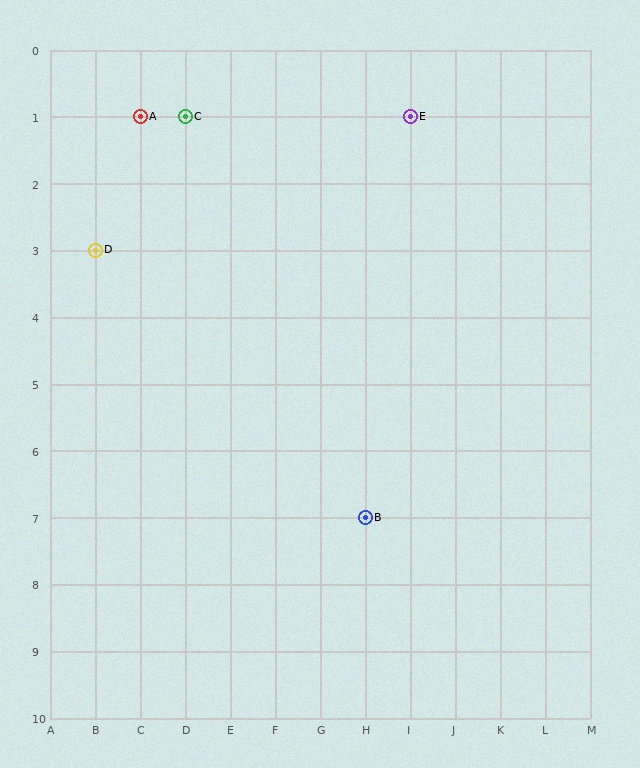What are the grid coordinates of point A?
Point A is at grid coordinates (C, 1).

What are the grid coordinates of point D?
Point D is at grid coordinates (B, 3).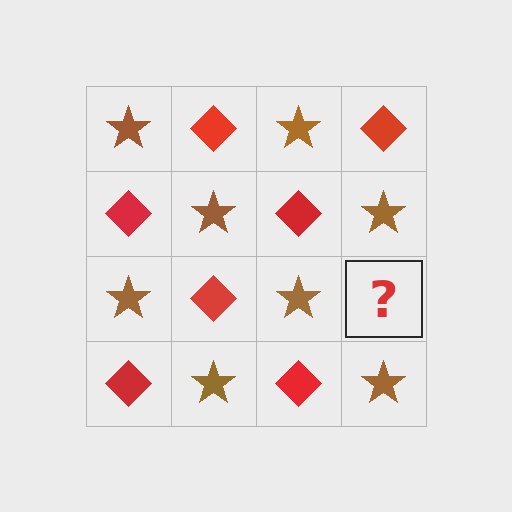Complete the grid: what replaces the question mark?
The question mark should be replaced with a red diamond.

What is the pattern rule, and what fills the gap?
The rule is that it alternates brown star and red diamond in a checkerboard pattern. The gap should be filled with a red diamond.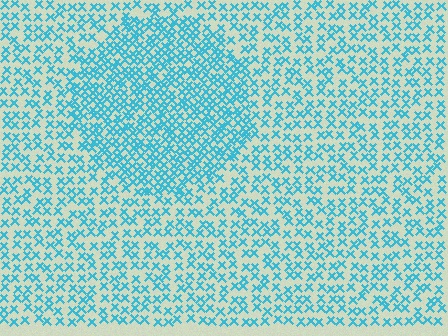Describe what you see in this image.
The image contains small cyan elements arranged at two different densities. A circle-shaped region is visible where the elements are more densely packed than the surrounding area.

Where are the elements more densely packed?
The elements are more densely packed inside the circle boundary.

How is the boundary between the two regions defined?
The boundary is defined by a change in element density (approximately 1.8x ratio). All elements are the same color, size, and shape.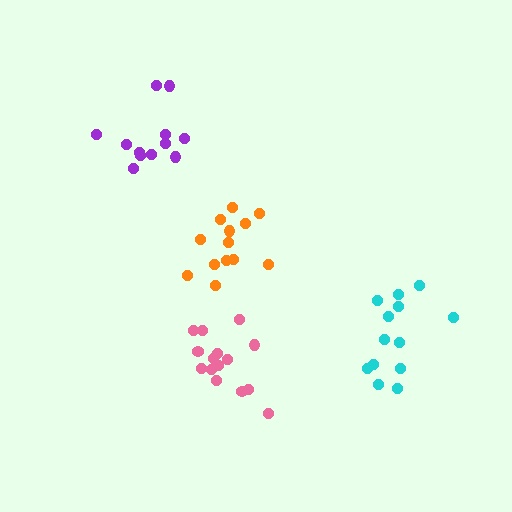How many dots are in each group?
Group 1: 12 dots, Group 2: 13 dots, Group 3: 13 dots, Group 4: 15 dots (53 total).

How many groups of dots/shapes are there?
There are 4 groups.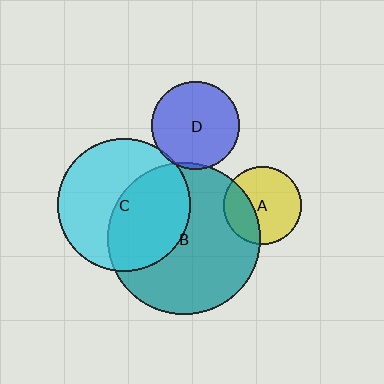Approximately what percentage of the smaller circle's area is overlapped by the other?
Approximately 45%.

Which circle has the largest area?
Circle B (teal).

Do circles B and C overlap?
Yes.